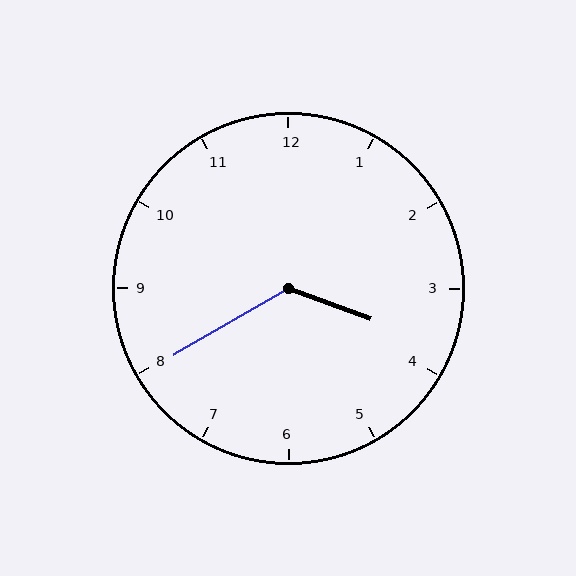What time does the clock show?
3:40.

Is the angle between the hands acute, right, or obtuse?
It is obtuse.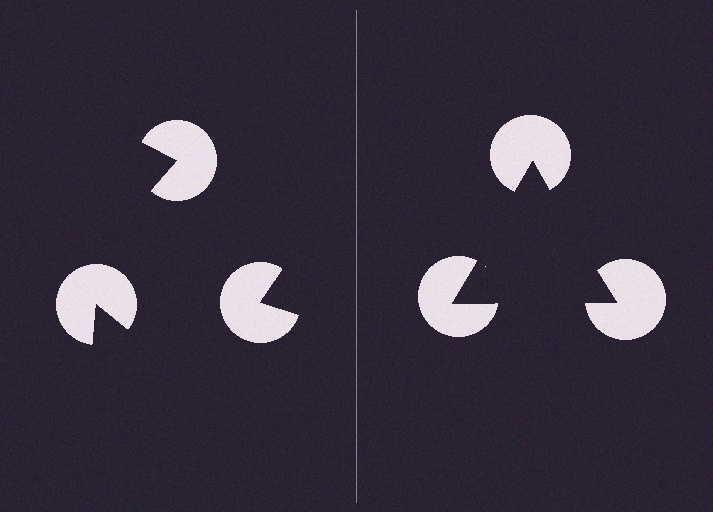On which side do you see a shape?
An illusory triangle appears on the right side. On the left side the wedge cuts are rotated, so no coherent shape forms.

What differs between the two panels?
The pac-man discs are positioned identically on both sides; only the wedge orientations differ. On the right they align to a triangle; on the left they are misaligned.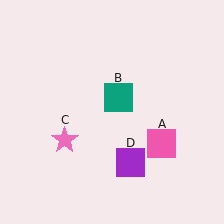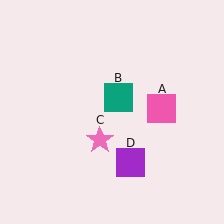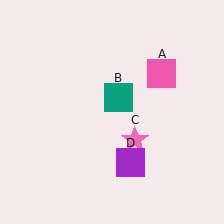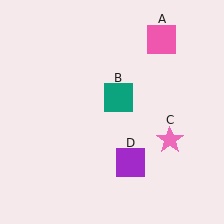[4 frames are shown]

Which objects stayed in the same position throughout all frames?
Teal square (object B) and purple square (object D) remained stationary.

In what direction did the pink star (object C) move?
The pink star (object C) moved right.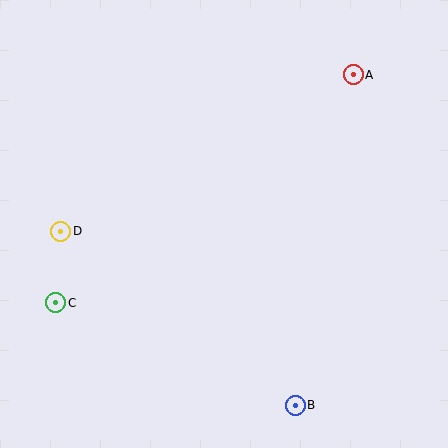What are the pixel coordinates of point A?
Point A is at (353, 75).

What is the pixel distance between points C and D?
The distance between C and D is 72 pixels.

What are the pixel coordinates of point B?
Point B is at (295, 405).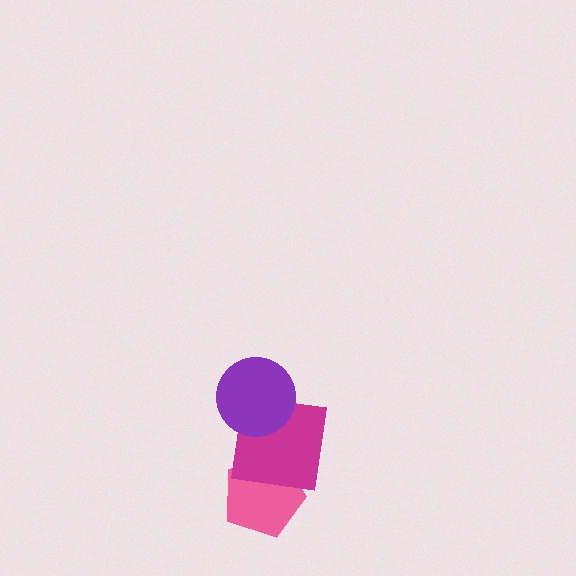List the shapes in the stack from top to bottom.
From top to bottom: the purple circle, the magenta square, the pink pentagon.